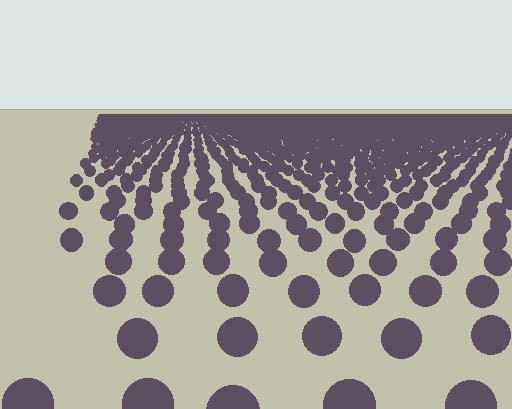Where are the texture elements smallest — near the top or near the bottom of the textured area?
Near the top.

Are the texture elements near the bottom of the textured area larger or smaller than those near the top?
Larger. Near the bottom, elements are closer to the viewer and appear at a bigger on-screen size.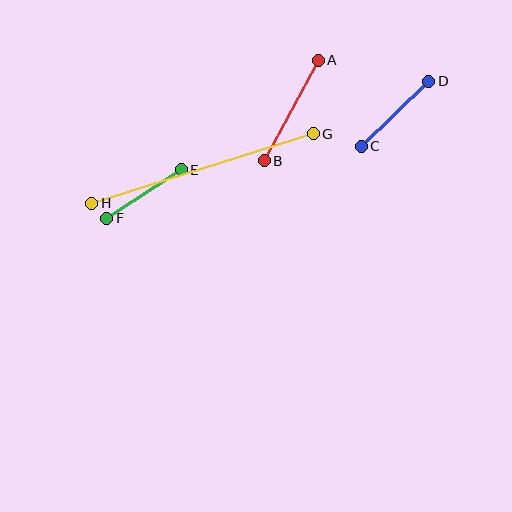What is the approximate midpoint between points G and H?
The midpoint is at approximately (203, 168) pixels.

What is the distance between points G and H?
The distance is approximately 232 pixels.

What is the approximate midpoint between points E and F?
The midpoint is at approximately (144, 194) pixels.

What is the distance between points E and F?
The distance is approximately 89 pixels.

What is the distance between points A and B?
The distance is approximately 114 pixels.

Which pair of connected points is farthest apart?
Points G and H are farthest apart.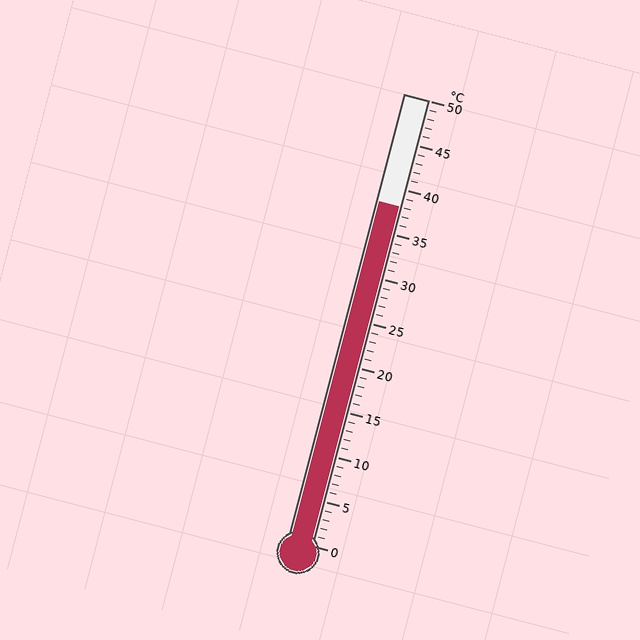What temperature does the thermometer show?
The thermometer shows approximately 38°C.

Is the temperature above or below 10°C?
The temperature is above 10°C.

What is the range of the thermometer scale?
The thermometer scale ranges from 0°C to 50°C.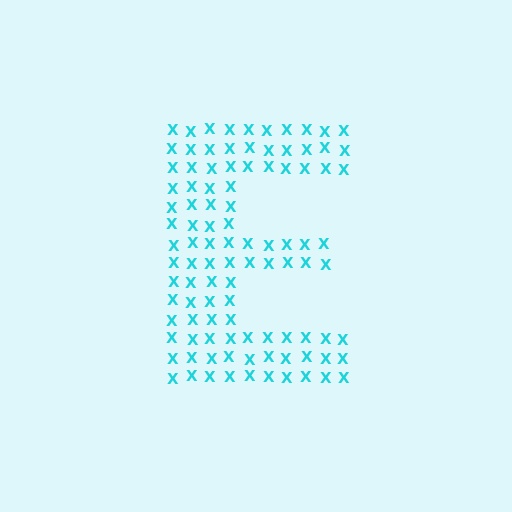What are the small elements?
The small elements are letter X's.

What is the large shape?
The large shape is the letter E.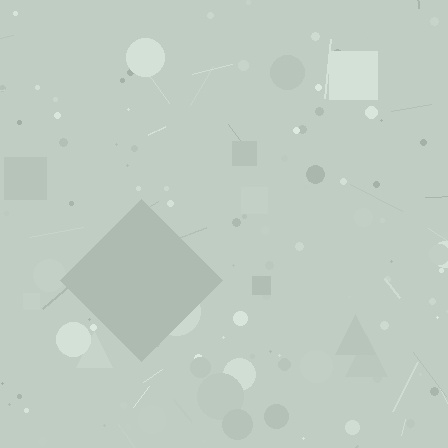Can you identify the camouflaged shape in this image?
The camouflaged shape is a diamond.